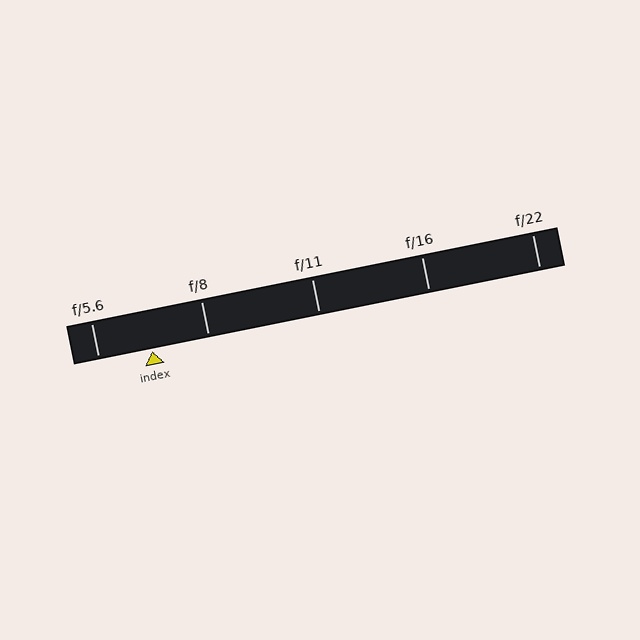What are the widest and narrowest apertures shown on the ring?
The widest aperture shown is f/5.6 and the narrowest is f/22.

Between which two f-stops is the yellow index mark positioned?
The index mark is between f/5.6 and f/8.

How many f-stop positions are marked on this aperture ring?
There are 5 f-stop positions marked.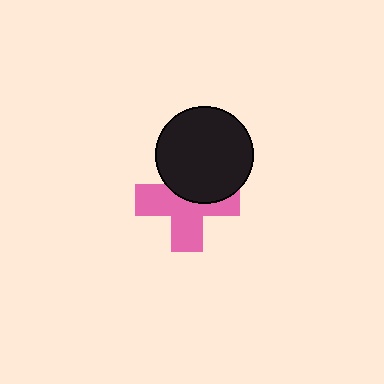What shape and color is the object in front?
The object in front is a black circle.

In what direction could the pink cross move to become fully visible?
The pink cross could move down. That would shift it out from behind the black circle entirely.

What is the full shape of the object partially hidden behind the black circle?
The partially hidden object is a pink cross.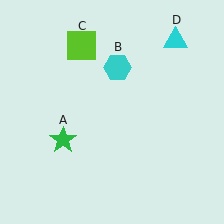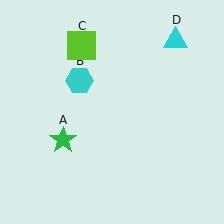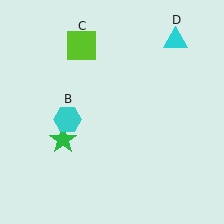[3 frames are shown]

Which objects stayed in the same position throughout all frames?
Green star (object A) and lime square (object C) and cyan triangle (object D) remained stationary.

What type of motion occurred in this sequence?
The cyan hexagon (object B) rotated counterclockwise around the center of the scene.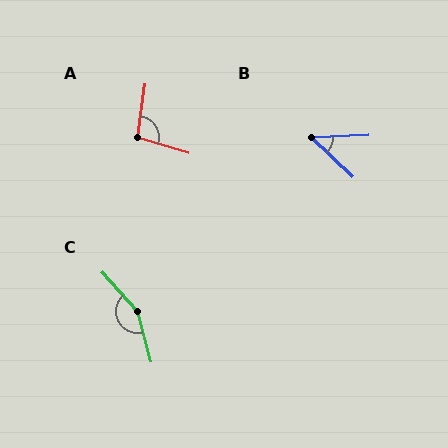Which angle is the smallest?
B, at approximately 46 degrees.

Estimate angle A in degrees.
Approximately 99 degrees.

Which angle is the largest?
C, at approximately 153 degrees.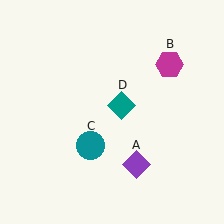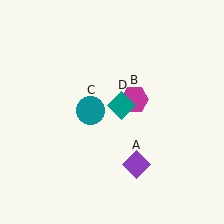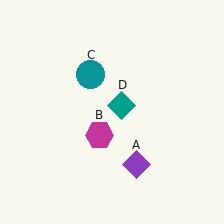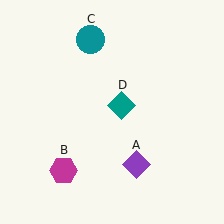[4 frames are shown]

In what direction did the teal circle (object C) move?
The teal circle (object C) moved up.